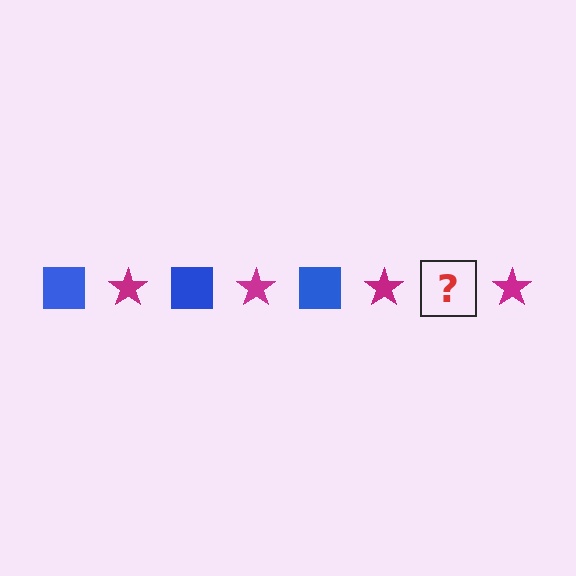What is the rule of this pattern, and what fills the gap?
The rule is that the pattern alternates between blue square and magenta star. The gap should be filled with a blue square.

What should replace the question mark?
The question mark should be replaced with a blue square.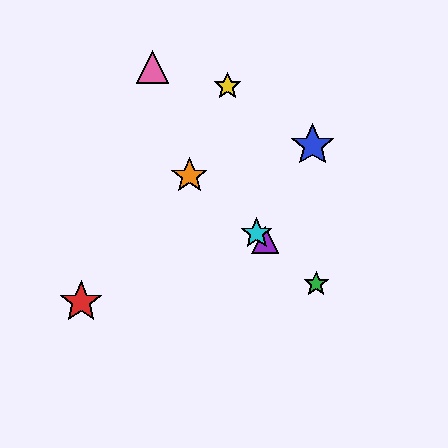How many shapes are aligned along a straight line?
4 shapes (the green star, the purple triangle, the orange star, the cyan star) are aligned along a straight line.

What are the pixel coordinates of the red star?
The red star is at (81, 302).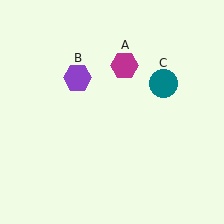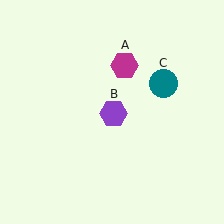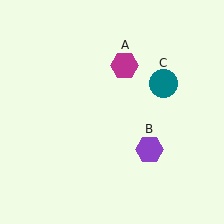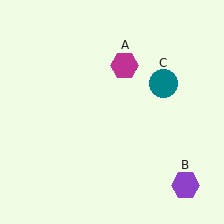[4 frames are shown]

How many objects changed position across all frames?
1 object changed position: purple hexagon (object B).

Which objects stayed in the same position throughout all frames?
Magenta hexagon (object A) and teal circle (object C) remained stationary.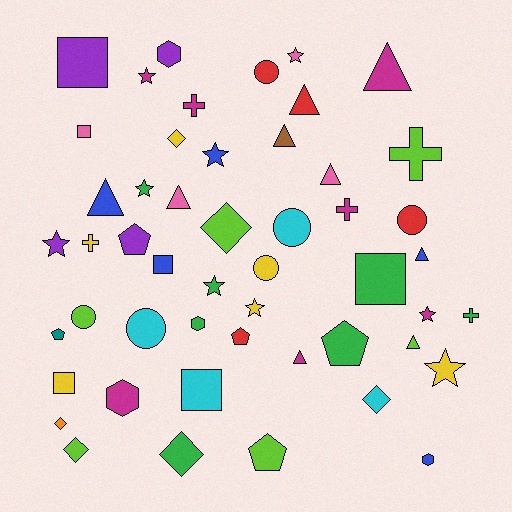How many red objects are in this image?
There are 4 red objects.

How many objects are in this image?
There are 50 objects.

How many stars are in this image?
There are 9 stars.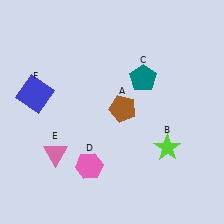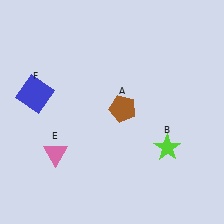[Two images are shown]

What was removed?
The teal pentagon (C), the pink hexagon (D) were removed in Image 2.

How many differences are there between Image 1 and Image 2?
There are 2 differences between the two images.